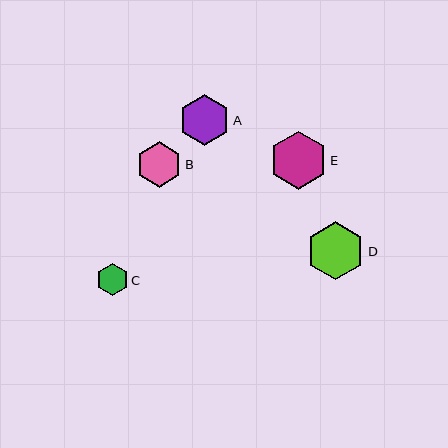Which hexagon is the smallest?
Hexagon C is the smallest with a size of approximately 32 pixels.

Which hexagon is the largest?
Hexagon D is the largest with a size of approximately 58 pixels.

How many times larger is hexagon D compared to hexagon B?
Hexagon D is approximately 1.3 times the size of hexagon B.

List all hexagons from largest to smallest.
From largest to smallest: D, E, A, B, C.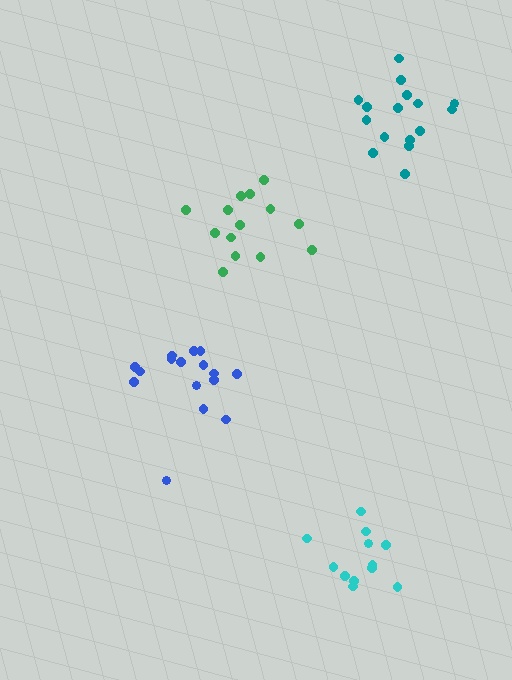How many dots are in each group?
Group 1: 16 dots, Group 2: 16 dots, Group 3: 12 dots, Group 4: 14 dots (58 total).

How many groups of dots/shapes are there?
There are 4 groups.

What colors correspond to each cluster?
The clusters are colored: teal, blue, cyan, green.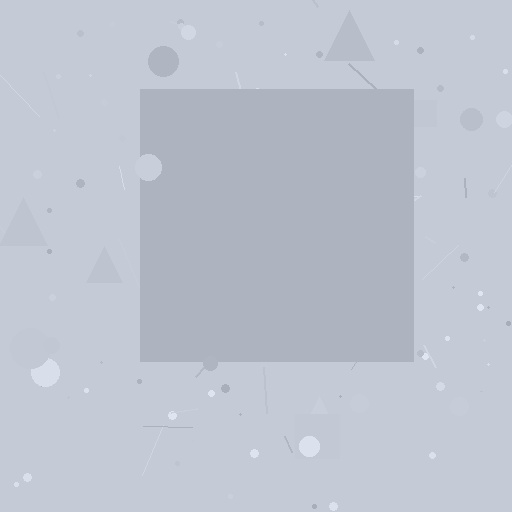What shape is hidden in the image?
A square is hidden in the image.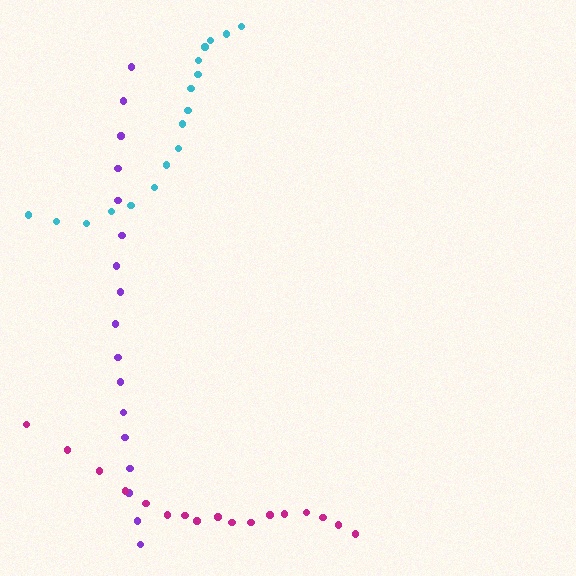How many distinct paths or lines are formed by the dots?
There are 3 distinct paths.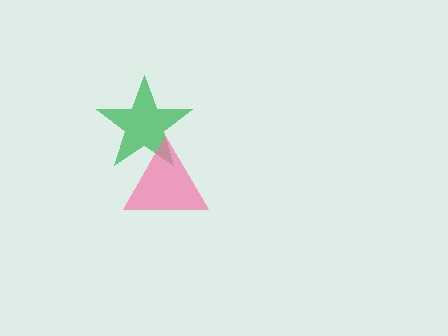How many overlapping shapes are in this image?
There are 2 overlapping shapes in the image.